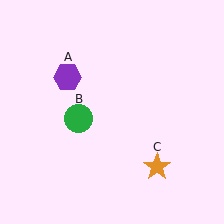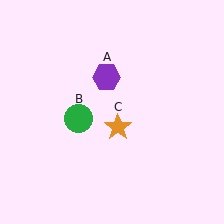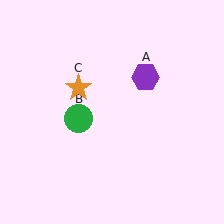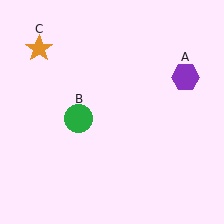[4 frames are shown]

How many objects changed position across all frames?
2 objects changed position: purple hexagon (object A), orange star (object C).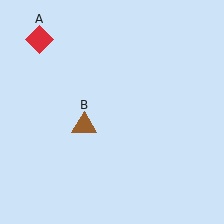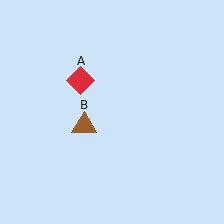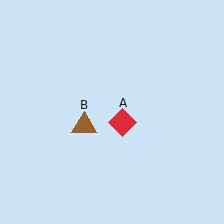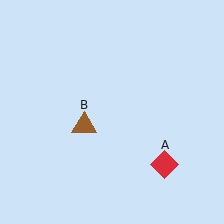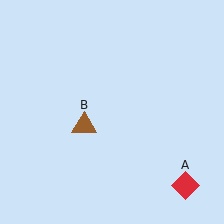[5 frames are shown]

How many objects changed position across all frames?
1 object changed position: red diamond (object A).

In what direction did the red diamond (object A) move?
The red diamond (object A) moved down and to the right.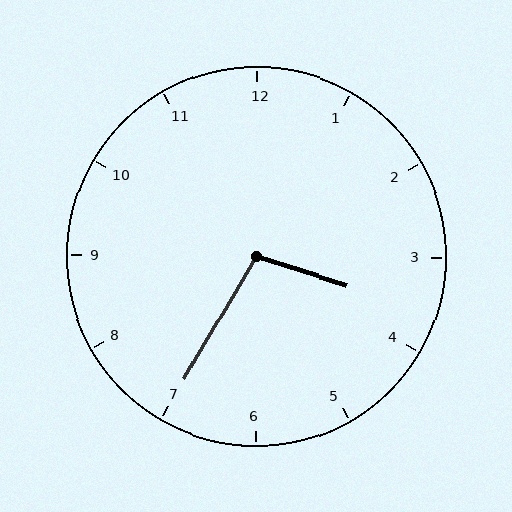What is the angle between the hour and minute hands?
Approximately 102 degrees.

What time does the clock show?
3:35.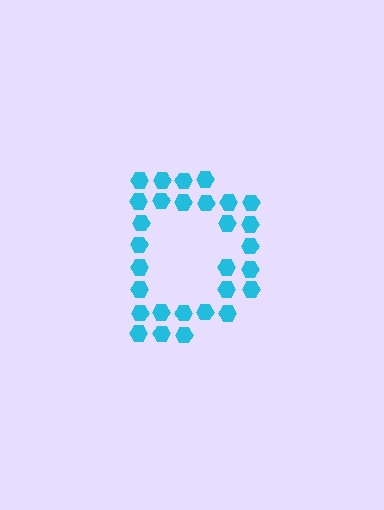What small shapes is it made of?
It is made of small hexagons.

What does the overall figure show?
The overall figure shows the letter D.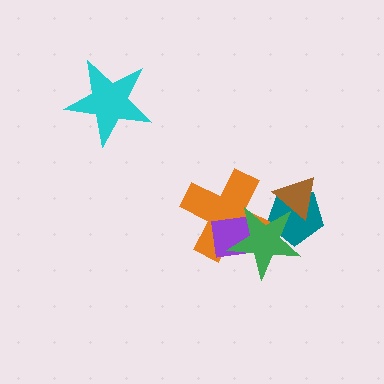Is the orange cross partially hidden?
Yes, it is partially covered by another shape.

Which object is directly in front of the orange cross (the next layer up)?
The purple square is directly in front of the orange cross.